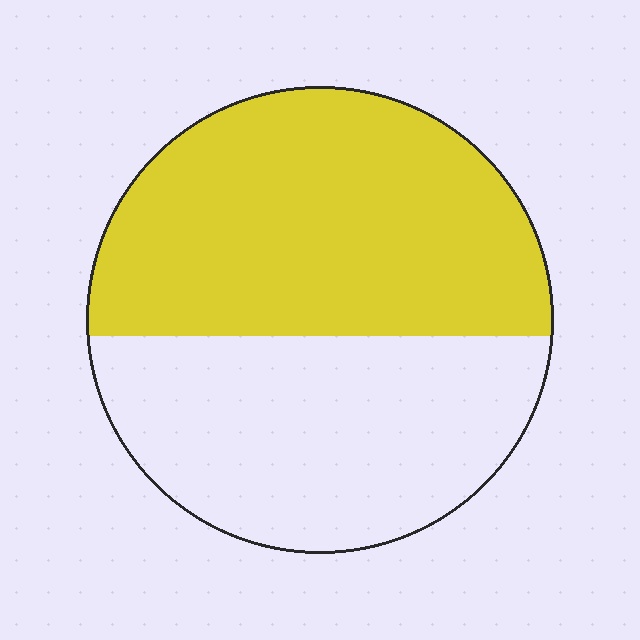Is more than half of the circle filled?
Yes.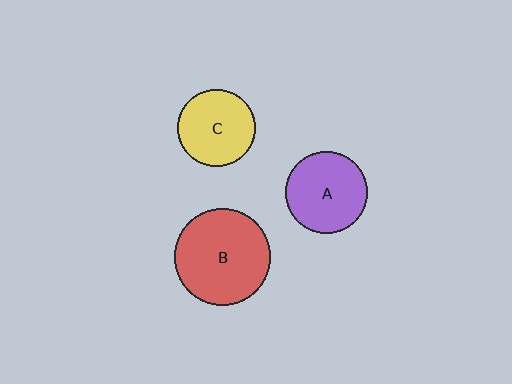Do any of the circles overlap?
No, none of the circles overlap.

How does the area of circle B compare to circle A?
Approximately 1.4 times.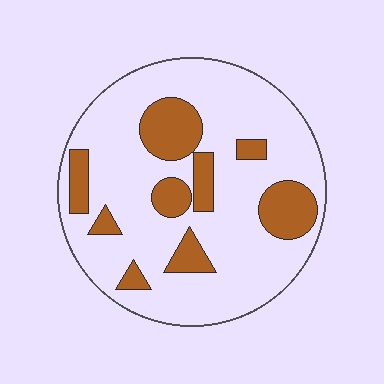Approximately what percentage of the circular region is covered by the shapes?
Approximately 25%.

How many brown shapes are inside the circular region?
9.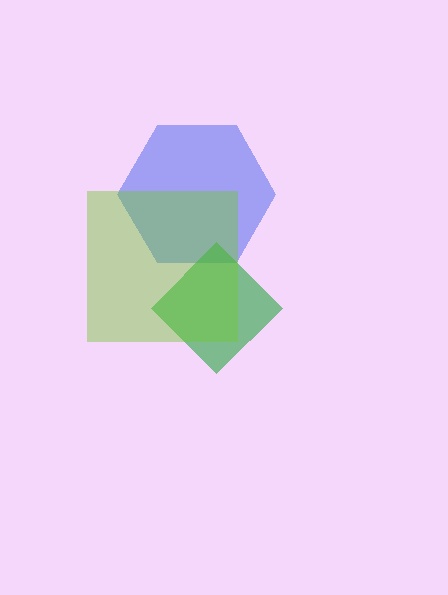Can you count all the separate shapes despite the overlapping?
Yes, there are 3 separate shapes.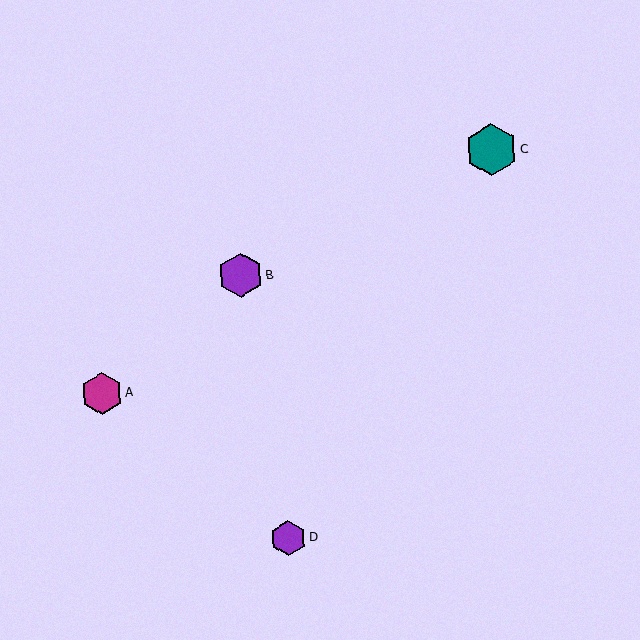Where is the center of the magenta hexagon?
The center of the magenta hexagon is at (102, 394).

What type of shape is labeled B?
Shape B is a purple hexagon.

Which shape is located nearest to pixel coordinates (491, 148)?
The teal hexagon (labeled C) at (491, 150) is nearest to that location.